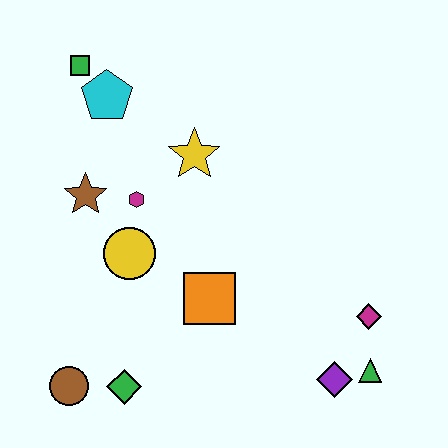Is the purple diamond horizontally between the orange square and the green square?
No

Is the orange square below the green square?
Yes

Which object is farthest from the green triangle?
The green square is farthest from the green triangle.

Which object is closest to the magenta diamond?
The green triangle is closest to the magenta diamond.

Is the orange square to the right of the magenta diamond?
No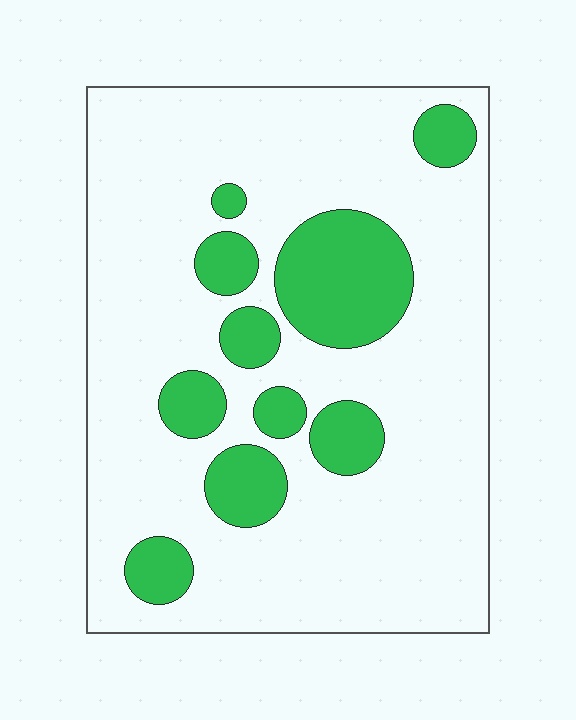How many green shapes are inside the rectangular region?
10.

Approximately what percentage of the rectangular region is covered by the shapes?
Approximately 20%.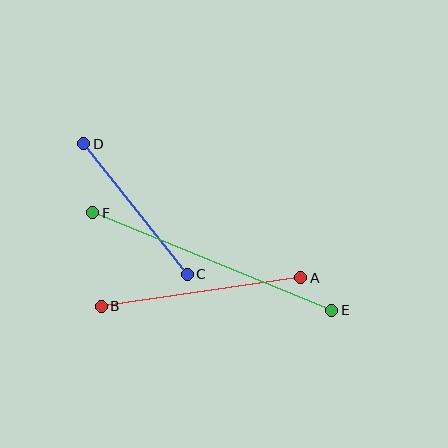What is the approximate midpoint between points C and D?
The midpoint is at approximately (136, 209) pixels.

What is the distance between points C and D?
The distance is approximately 167 pixels.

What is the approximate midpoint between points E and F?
The midpoint is at approximately (212, 262) pixels.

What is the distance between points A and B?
The distance is approximately 201 pixels.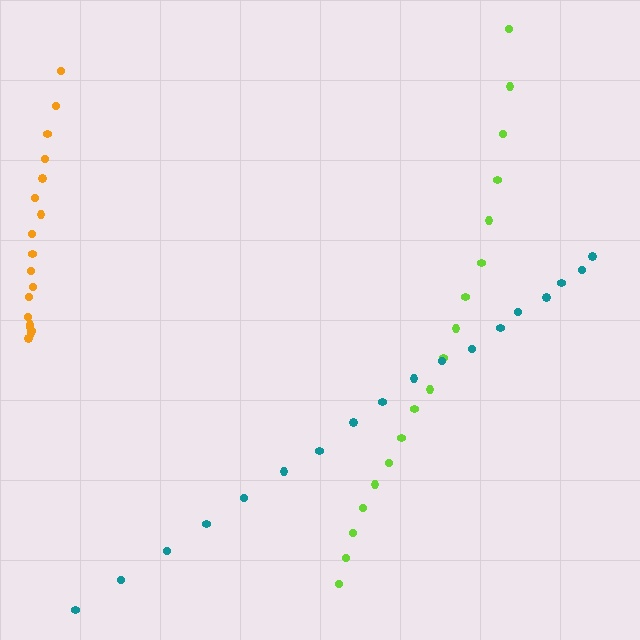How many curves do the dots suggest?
There are 3 distinct paths.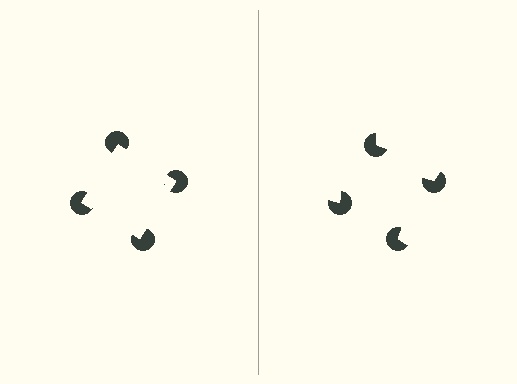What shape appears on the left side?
An illusory square.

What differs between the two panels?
The pac-man discs are positioned identically on both sides; only the wedge orientations differ. On the left they align to a square; on the right they are misaligned.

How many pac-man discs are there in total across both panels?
8 — 4 on each side.